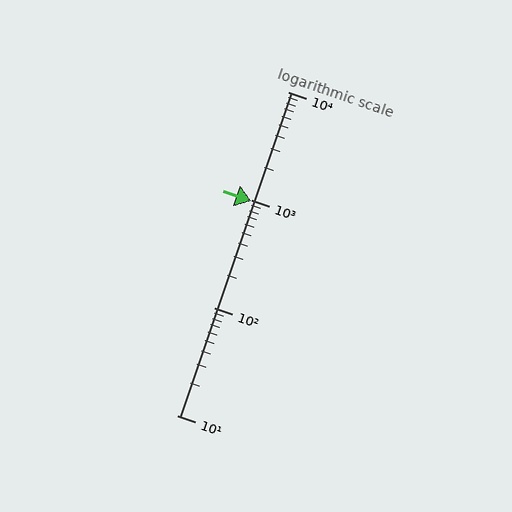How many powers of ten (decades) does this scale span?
The scale spans 3 decades, from 10 to 10000.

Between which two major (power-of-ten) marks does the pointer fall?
The pointer is between 100 and 1000.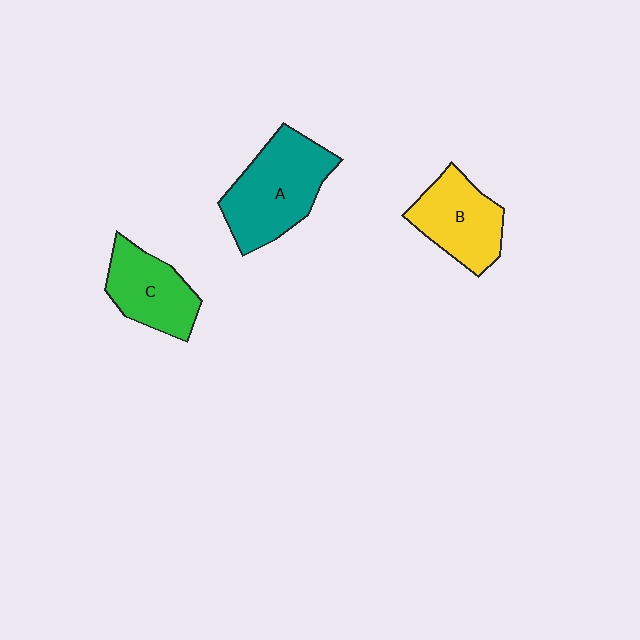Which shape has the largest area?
Shape A (teal).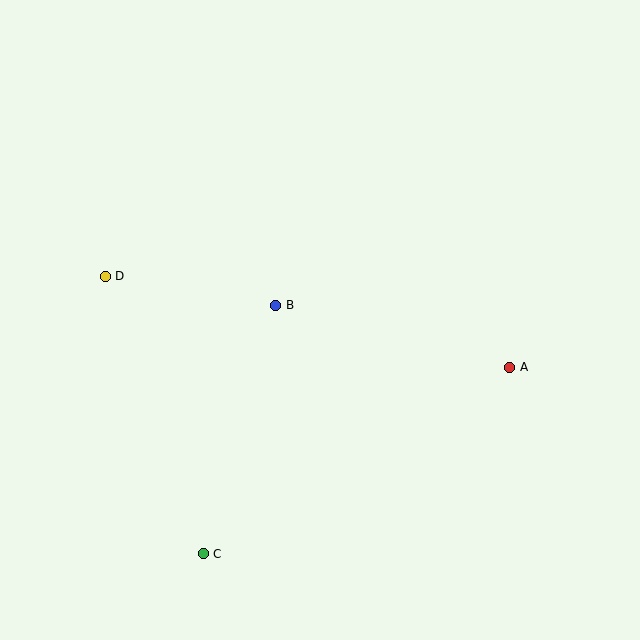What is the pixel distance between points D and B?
The distance between D and B is 173 pixels.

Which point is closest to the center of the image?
Point B at (276, 305) is closest to the center.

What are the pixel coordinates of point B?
Point B is at (276, 305).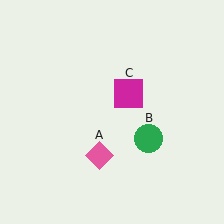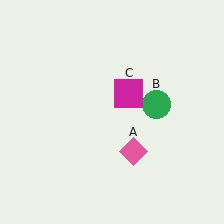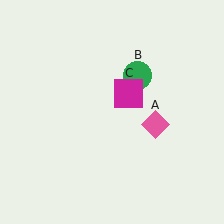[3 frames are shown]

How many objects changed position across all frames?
2 objects changed position: pink diamond (object A), green circle (object B).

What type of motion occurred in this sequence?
The pink diamond (object A), green circle (object B) rotated counterclockwise around the center of the scene.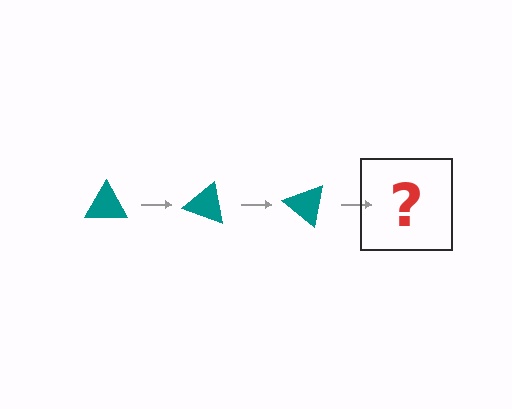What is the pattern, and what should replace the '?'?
The pattern is that the triangle rotates 20 degrees each step. The '?' should be a teal triangle rotated 60 degrees.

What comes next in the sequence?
The next element should be a teal triangle rotated 60 degrees.